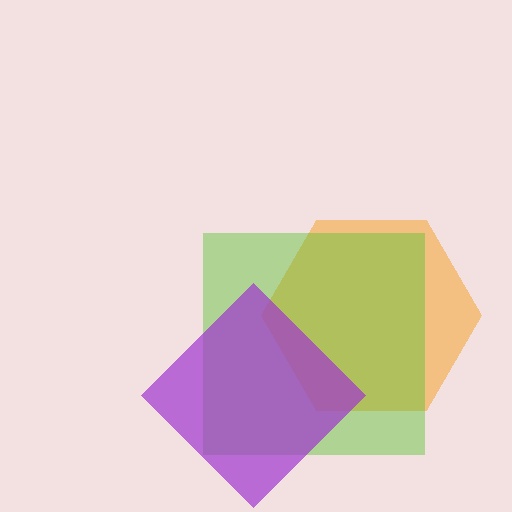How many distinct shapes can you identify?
There are 3 distinct shapes: an orange hexagon, a lime square, a purple diamond.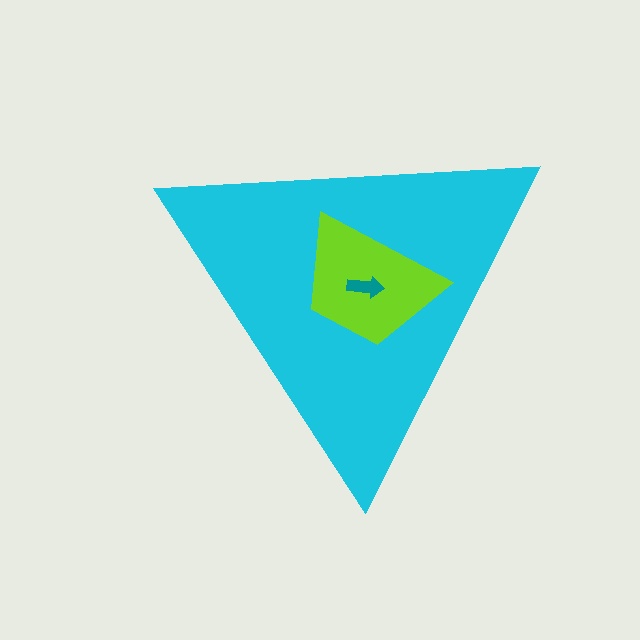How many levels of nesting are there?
3.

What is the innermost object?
The teal arrow.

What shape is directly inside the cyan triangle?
The lime trapezoid.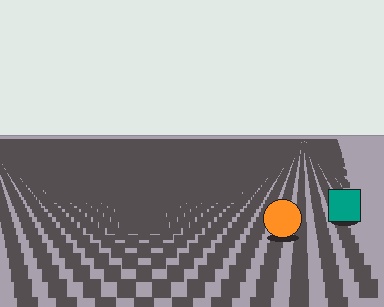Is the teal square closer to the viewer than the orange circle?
No. The orange circle is closer — you can tell from the texture gradient: the ground texture is coarser near it.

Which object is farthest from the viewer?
The teal square is farthest from the viewer. It appears smaller and the ground texture around it is denser.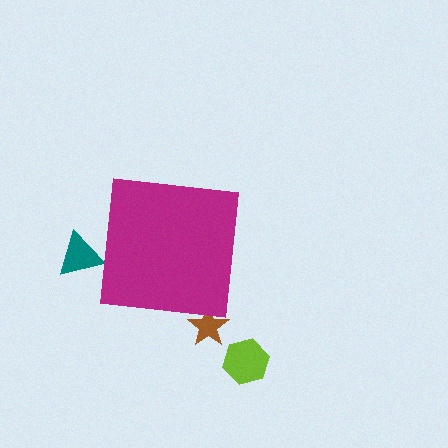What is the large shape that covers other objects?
A magenta square.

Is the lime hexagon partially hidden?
No, the lime hexagon is fully visible.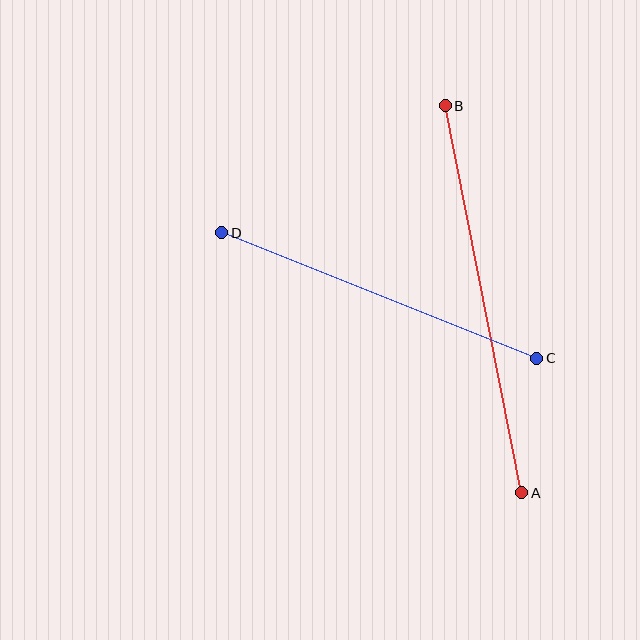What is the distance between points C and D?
The distance is approximately 339 pixels.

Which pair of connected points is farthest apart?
Points A and B are farthest apart.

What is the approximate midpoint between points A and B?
The midpoint is at approximately (484, 299) pixels.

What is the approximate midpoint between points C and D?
The midpoint is at approximately (379, 295) pixels.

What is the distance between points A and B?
The distance is approximately 395 pixels.